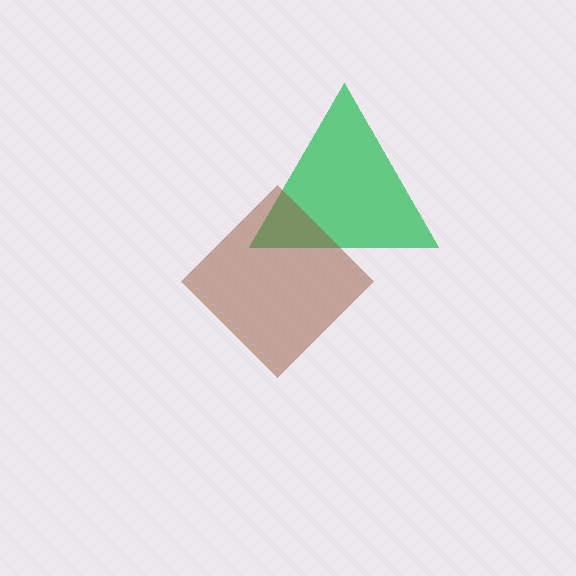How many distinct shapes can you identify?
There are 2 distinct shapes: a green triangle, a brown diamond.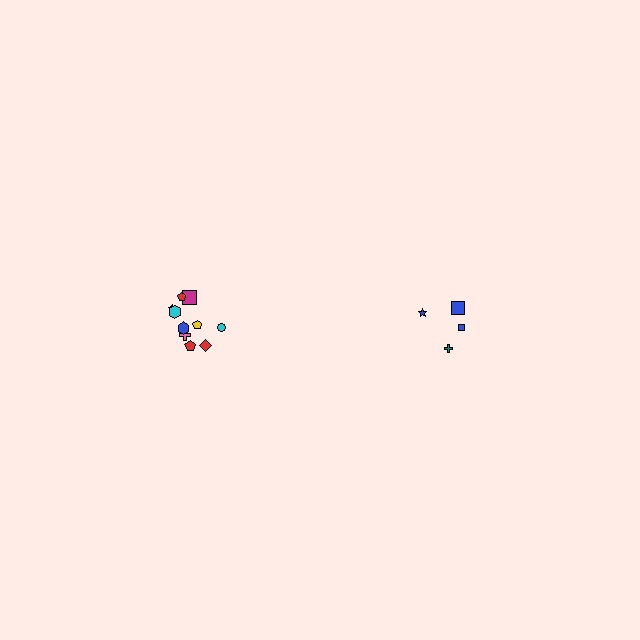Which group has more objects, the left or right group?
The left group.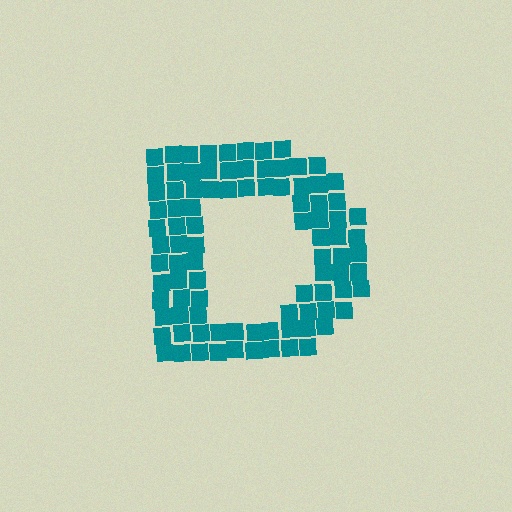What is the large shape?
The large shape is the letter D.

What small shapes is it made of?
It is made of small squares.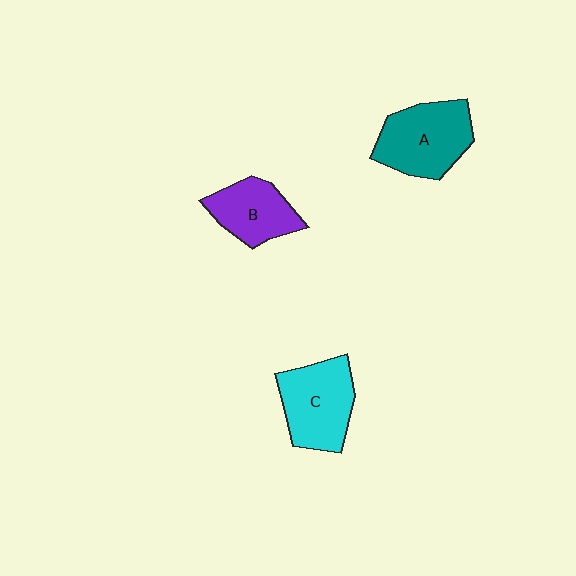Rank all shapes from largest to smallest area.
From largest to smallest: A (teal), C (cyan), B (purple).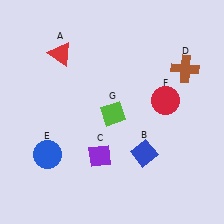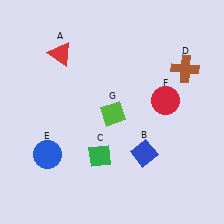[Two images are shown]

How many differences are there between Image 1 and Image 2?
There is 1 difference between the two images.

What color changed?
The diamond (C) changed from purple in Image 1 to green in Image 2.